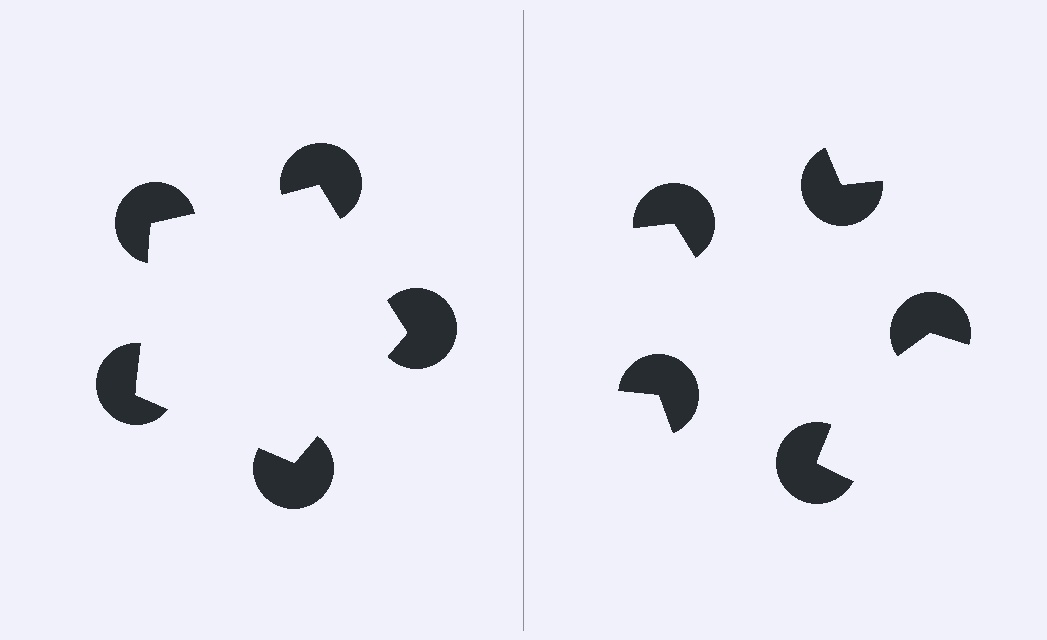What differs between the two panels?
The pac-man discs are positioned identically on both sides; only the wedge orientations differ. On the left they align to a pentagon; on the right they are misaligned.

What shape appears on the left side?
An illusory pentagon.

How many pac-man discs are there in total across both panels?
10 — 5 on each side.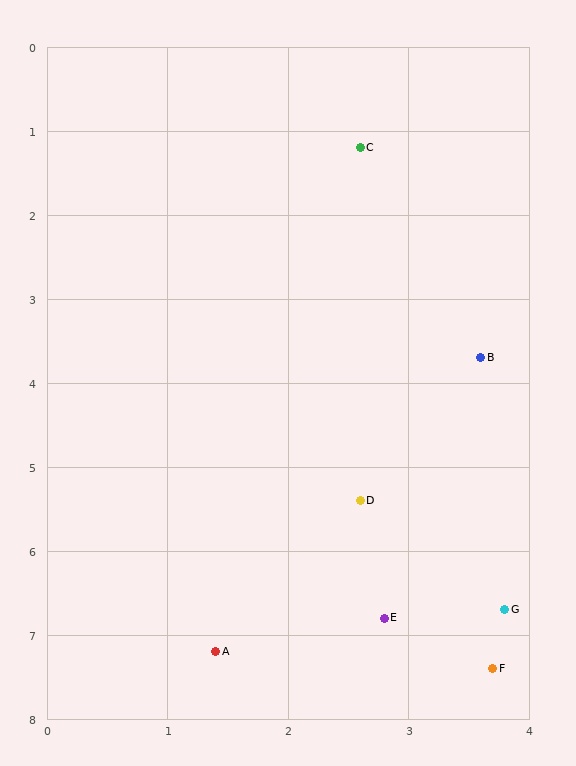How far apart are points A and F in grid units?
Points A and F are about 2.3 grid units apart.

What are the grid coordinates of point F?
Point F is at approximately (3.7, 7.4).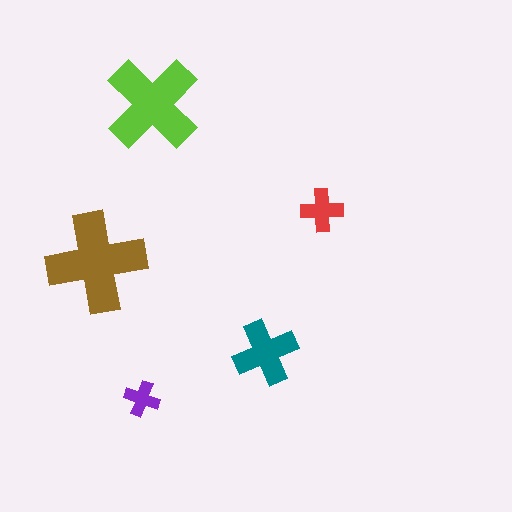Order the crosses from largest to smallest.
the brown one, the lime one, the teal one, the red one, the purple one.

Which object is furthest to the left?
The brown cross is leftmost.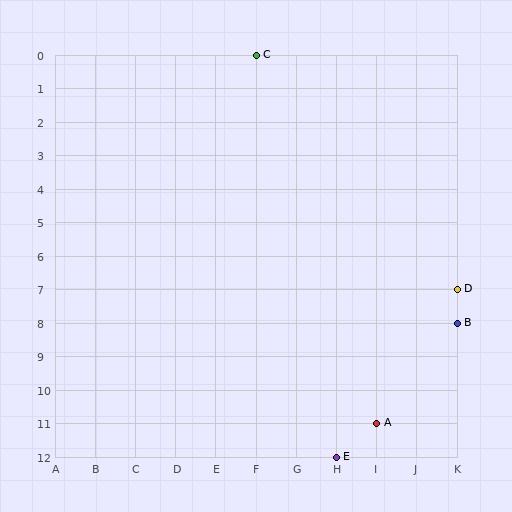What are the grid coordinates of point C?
Point C is at grid coordinates (F, 0).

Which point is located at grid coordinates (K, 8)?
Point B is at (K, 8).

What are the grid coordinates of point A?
Point A is at grid coordinates (I, 11).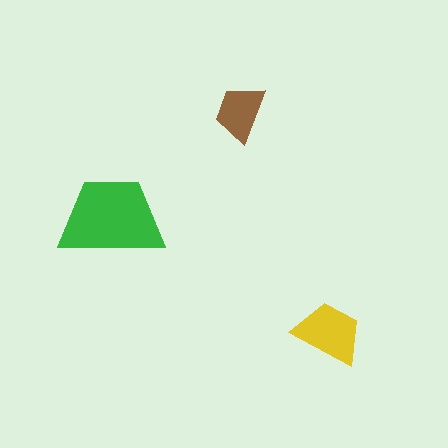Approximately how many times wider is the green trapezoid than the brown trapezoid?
About 2 times wider.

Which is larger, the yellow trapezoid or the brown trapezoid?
The yellow one.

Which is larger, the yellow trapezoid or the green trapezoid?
The green one.